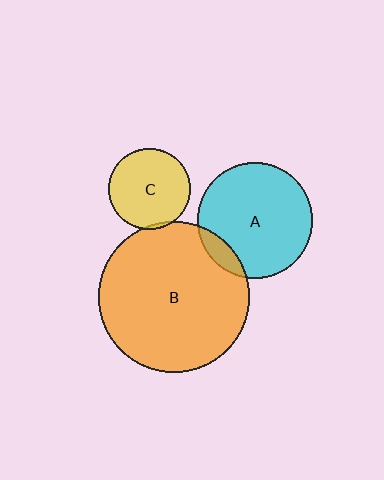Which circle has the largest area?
Circle B (orange).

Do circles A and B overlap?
Yes.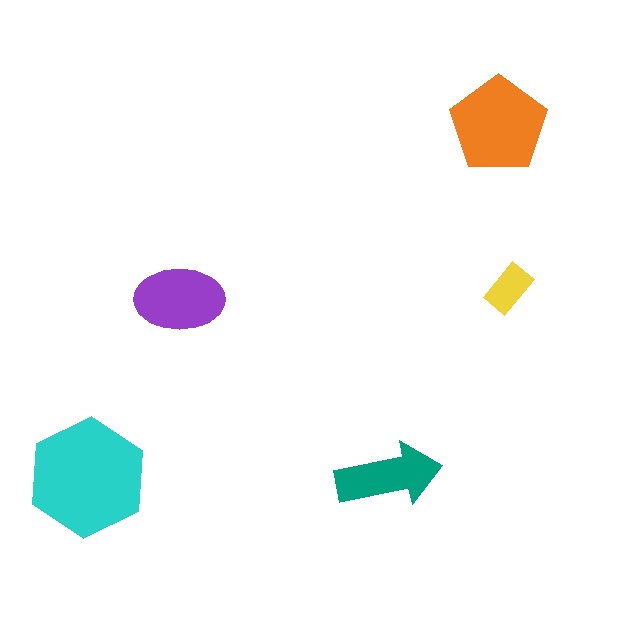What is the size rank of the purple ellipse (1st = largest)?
3rd.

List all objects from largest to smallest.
The cyan hexagon, the orange pentagon, the purple ellipse, the teal arrow, the yellow rectangle.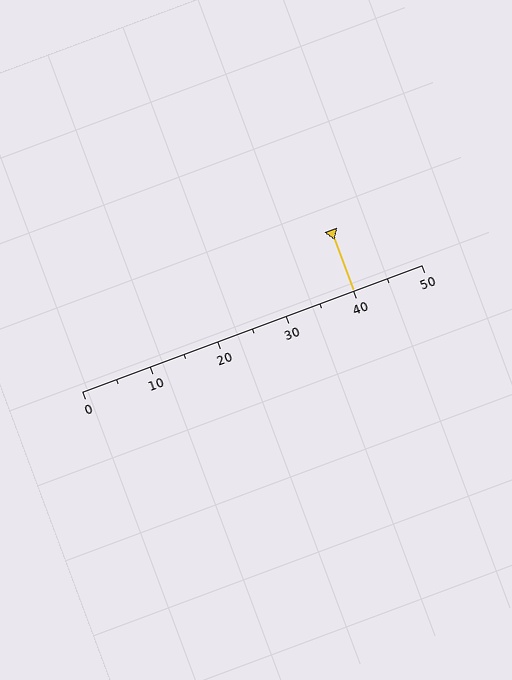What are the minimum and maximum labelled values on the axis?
The axis runs from 0 to 50.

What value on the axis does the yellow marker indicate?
The marker indicates approximately 40.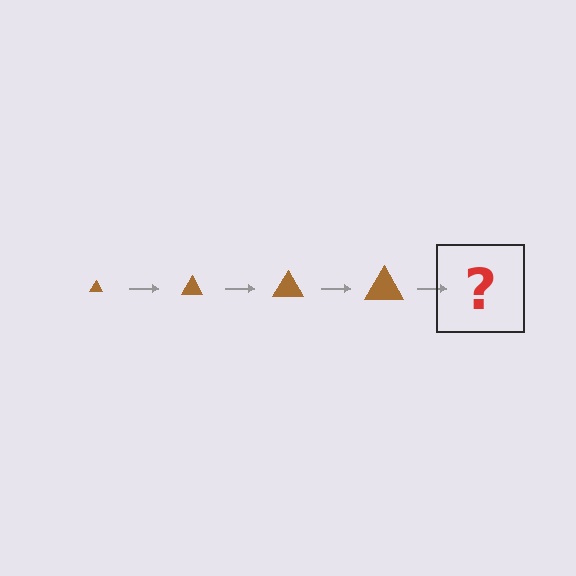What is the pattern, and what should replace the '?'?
The pattern is that the triangle gets progressively larger each step. The '?' should be a brown triangle, larger than the previous one.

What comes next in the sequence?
The next element should be a brown triangle, larger than the previous one.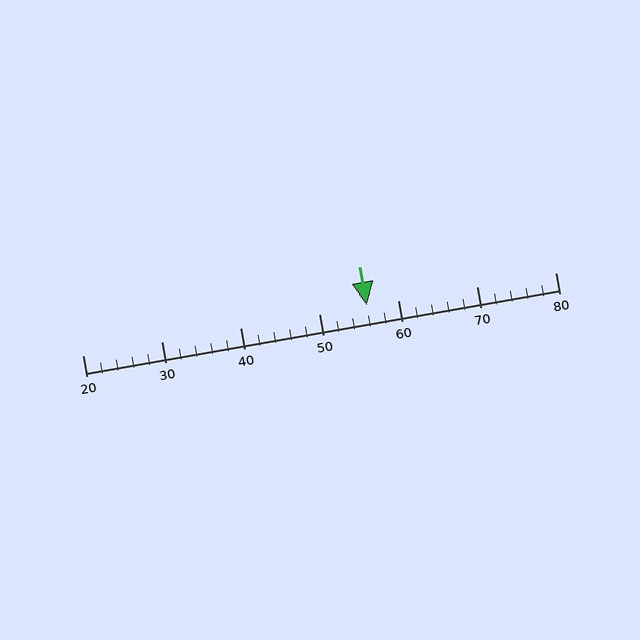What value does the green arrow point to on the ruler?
The green arrow points to approximately 56.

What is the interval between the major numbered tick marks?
The major tick marks are spaced 10 units apart.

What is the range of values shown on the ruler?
The ruler shows values from 20 to 80.